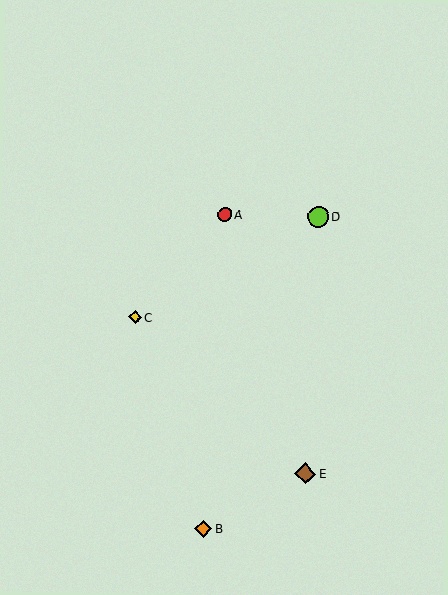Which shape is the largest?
The brown diamond (labeled E) is the largest.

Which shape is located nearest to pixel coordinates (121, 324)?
The yellow diamond (labeled C) at (135, 317) is nearest to that location.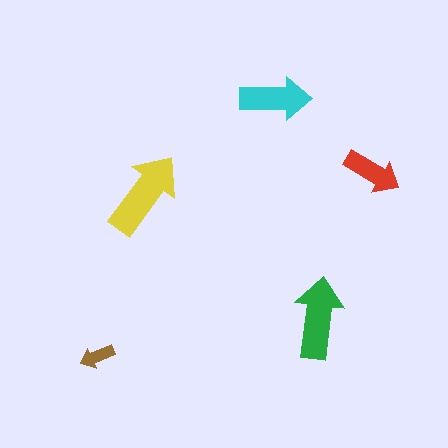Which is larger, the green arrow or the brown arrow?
The green one.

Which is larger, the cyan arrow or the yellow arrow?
The yellow one.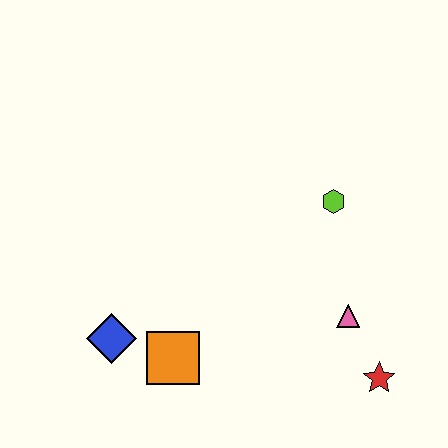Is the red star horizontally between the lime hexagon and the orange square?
No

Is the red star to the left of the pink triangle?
No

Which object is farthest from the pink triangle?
The blue diamond is farthest from the pink triangle.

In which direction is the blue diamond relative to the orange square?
The blue diamond is to the left of the orange square.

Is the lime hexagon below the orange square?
No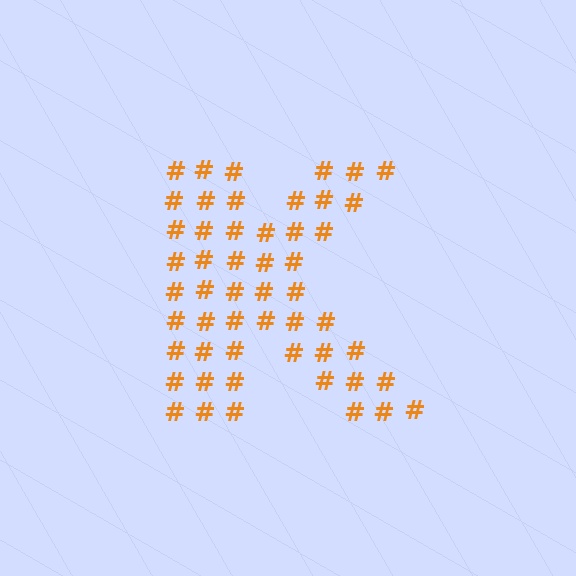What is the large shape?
The large shape is the letter K.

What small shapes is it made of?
It is made of small hash symbols.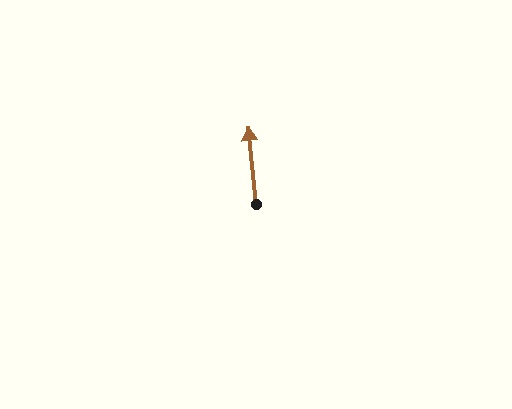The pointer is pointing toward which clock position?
Roughly 12 o'clock.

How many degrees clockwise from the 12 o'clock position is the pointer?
Approximately 354 degrees.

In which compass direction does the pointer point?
North.